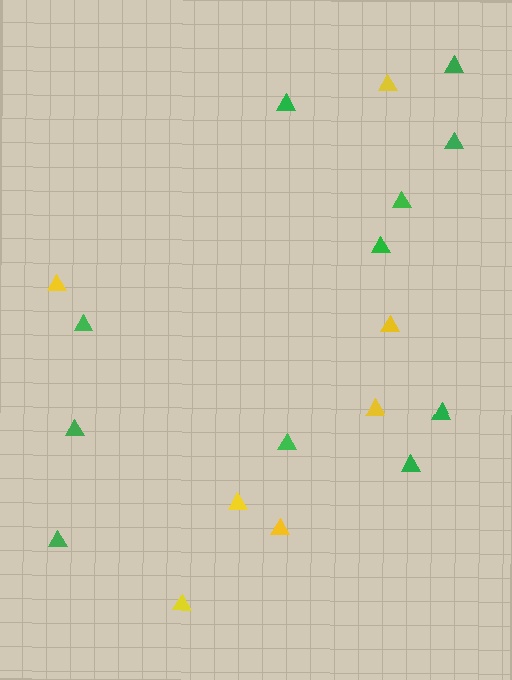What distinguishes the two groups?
There are 2 groups: one group of green triangles (11) and one group of yellow triangles (7).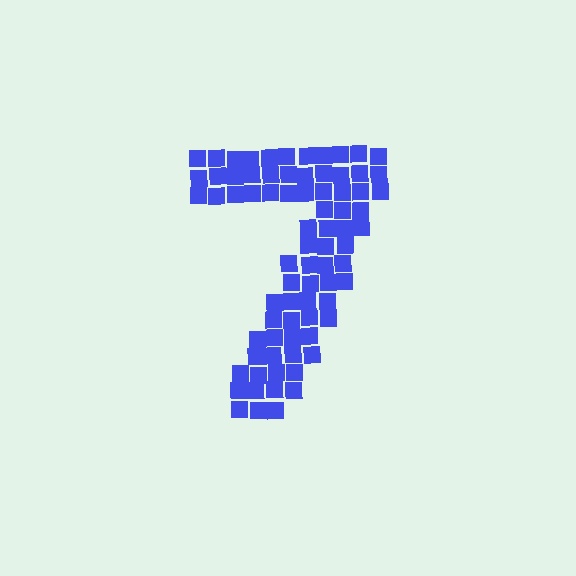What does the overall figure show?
The overall figure shows the digit 7.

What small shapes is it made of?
It is made of small squares.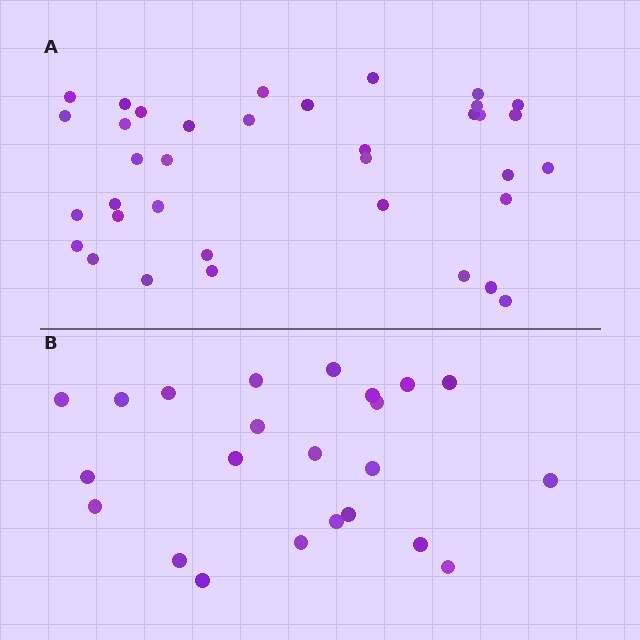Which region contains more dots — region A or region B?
Region A (the top region) has more dots.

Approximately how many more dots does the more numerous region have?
Region A has approximately 15 more dots than region B.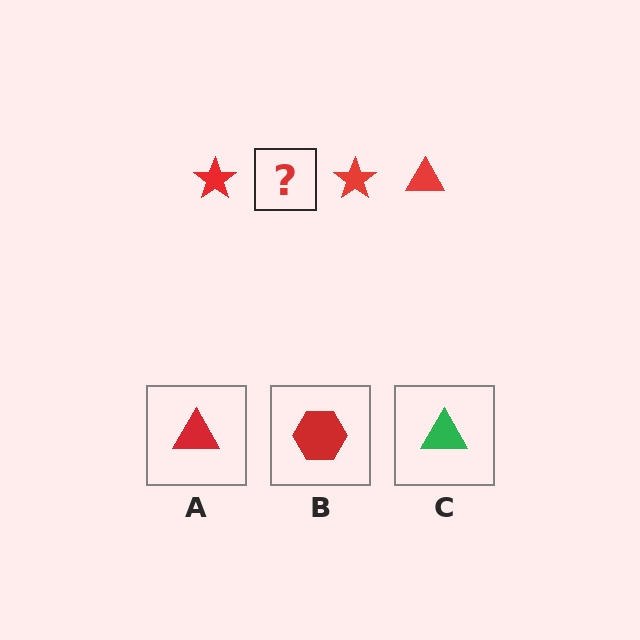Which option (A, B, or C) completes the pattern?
A.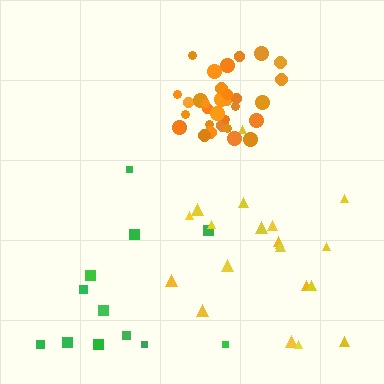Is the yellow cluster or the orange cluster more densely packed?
Orange.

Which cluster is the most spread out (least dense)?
Green.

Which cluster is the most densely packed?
Orange.